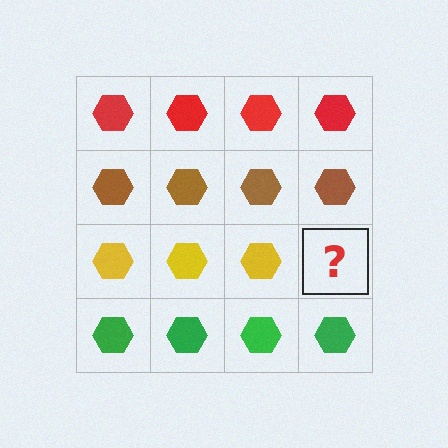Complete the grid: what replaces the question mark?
The question mark should be replaced with a yellow hexagon.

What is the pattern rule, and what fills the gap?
The rule is that each row has a consistent color. The gap should be filled with a yellow hexagon.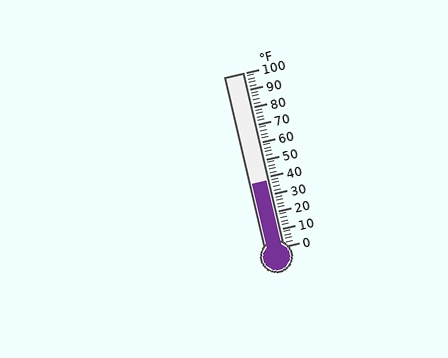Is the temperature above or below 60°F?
The temperature is below 60°F.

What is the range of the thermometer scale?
The thermometer scale ranges from 0°F to 100°F.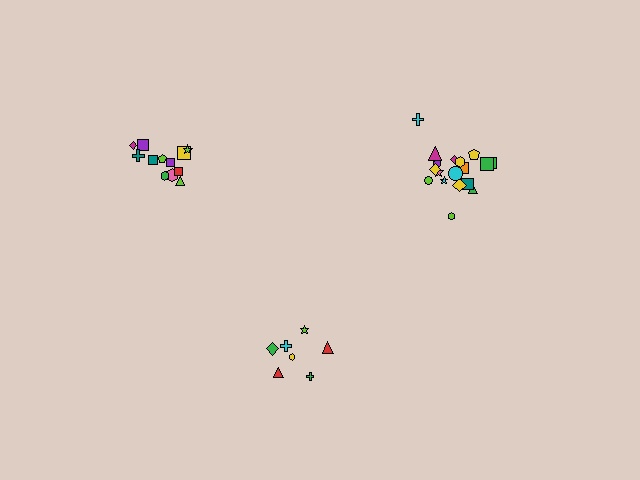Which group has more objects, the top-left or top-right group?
The top-right group.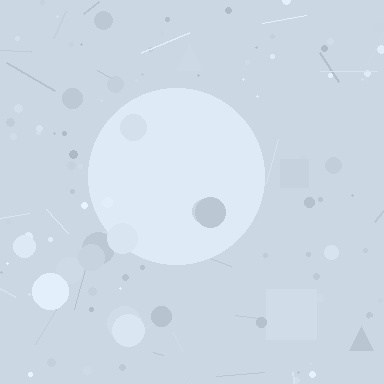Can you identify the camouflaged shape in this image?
The camouflaged shape is a circle.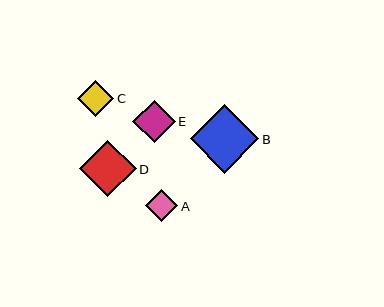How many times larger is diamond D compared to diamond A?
Diamond D is approximately 1.7 times the size of diamond A.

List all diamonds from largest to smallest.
From largest to smallest: B, D, E, C, A.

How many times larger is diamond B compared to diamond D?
Diamond B is approximately 1.2 times the size of diamond D.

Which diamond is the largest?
Diamond B is the largest with a size of approximately 69 pixels.